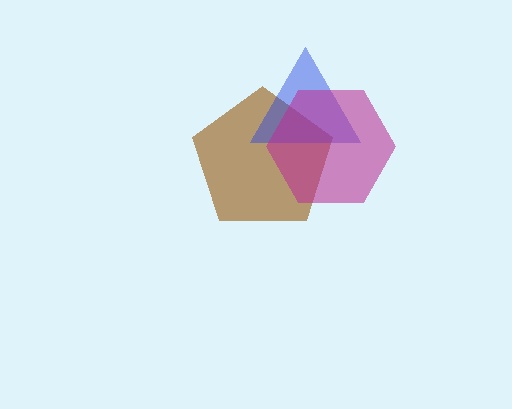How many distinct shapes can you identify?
There are 3 distinct shapes: a brown pentagon, a blue triangle, a magenta hexagon.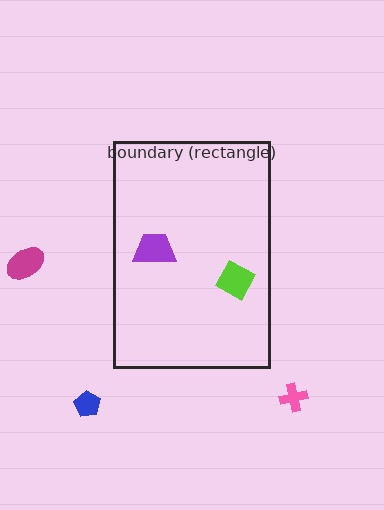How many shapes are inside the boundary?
2 inside, 3 outside.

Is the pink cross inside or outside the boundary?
Outside.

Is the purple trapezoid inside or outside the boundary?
Inside.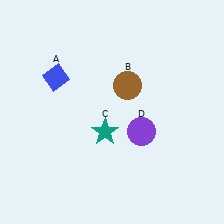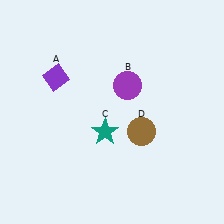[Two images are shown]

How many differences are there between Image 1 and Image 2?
There are 3 differences between the two images.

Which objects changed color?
A changed from blue to purple. B changed from brown to purple. D changed from purple to brown.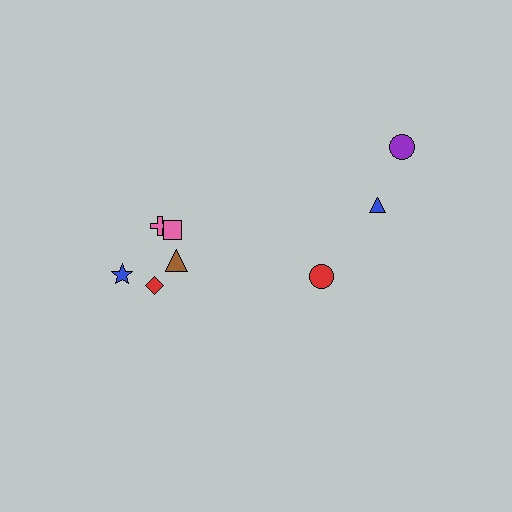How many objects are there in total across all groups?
There are 8 objects.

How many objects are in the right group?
There are 3 objects.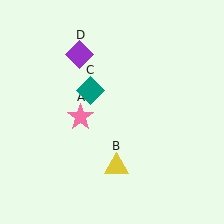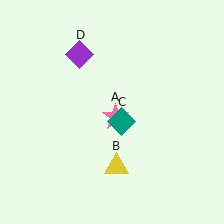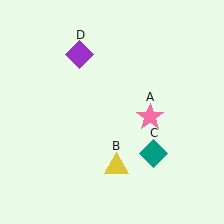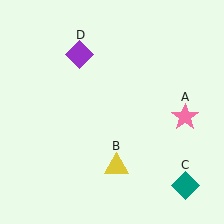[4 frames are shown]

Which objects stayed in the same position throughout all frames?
Yellow triangle (object B) and purple diamond (object D) remained stationary.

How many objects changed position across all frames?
2 objects changed position: pink star (object A), teal diamond (object C).